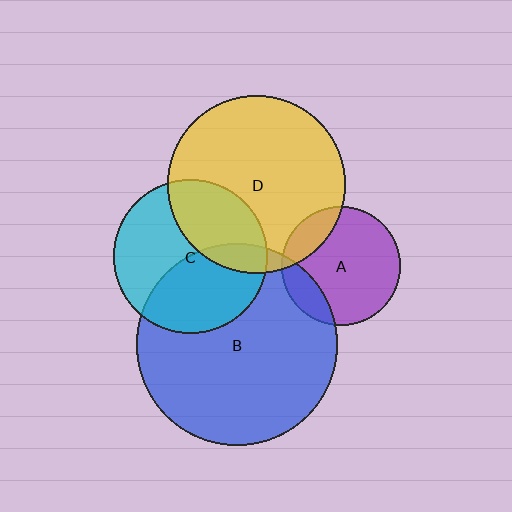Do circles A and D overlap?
Yes.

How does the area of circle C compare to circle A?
Approximately 1.7 times.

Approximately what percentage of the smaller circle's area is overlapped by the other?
Approximately 15%.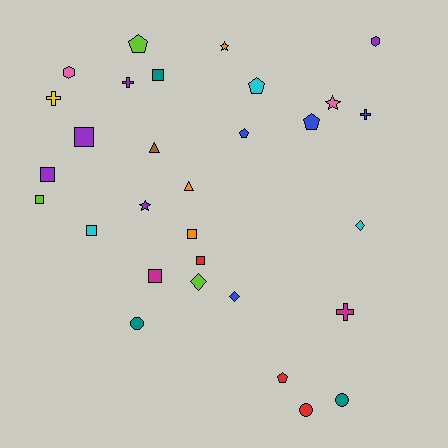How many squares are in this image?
There are 8 squares.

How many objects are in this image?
There are 30 objects.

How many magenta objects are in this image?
There are 2 magenta objects.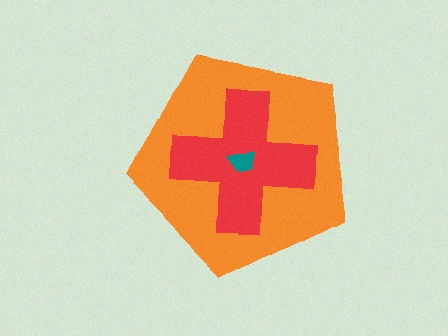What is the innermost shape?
The teal trapezoid.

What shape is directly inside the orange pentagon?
The red cross.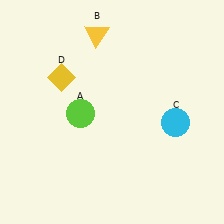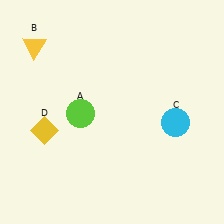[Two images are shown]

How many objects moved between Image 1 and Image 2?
2 objects moved between the two images.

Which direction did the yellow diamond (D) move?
The yellow diamond (D) moved down.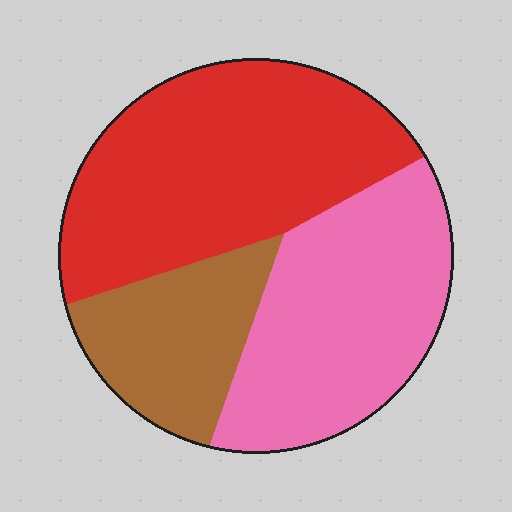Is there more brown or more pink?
Pink.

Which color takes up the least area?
Brown, at roughly 20%.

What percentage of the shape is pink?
Pink takes up about three eighths (3/8) of the shape.